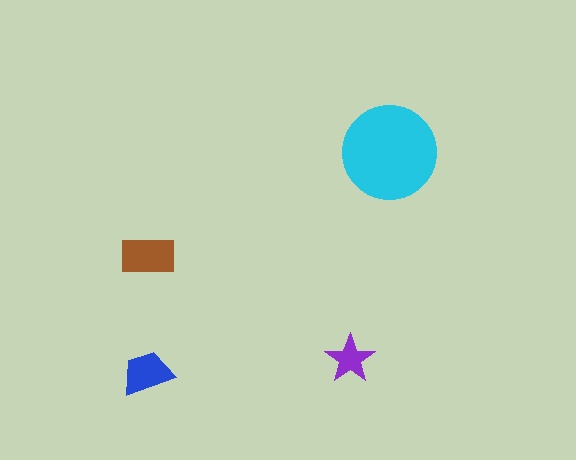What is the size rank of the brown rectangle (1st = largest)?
2nd.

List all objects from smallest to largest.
The purple star, the blue trapezoid, the brown rectangle, the cyan circle.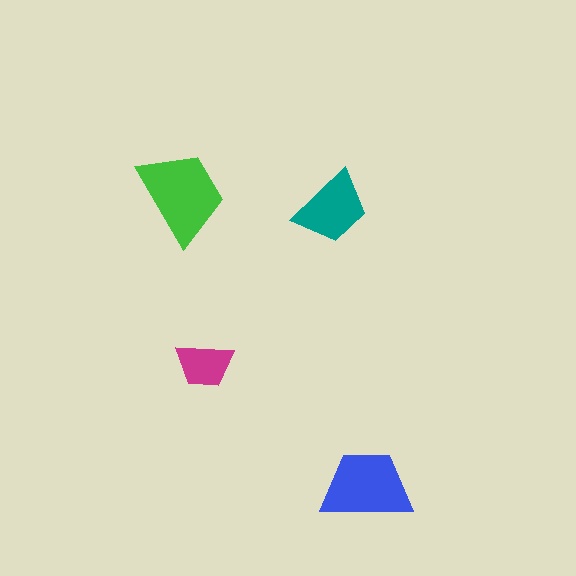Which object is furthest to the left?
The green trapezoid is leftmost.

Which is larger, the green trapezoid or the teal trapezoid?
The green one.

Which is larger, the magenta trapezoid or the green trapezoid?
The green one.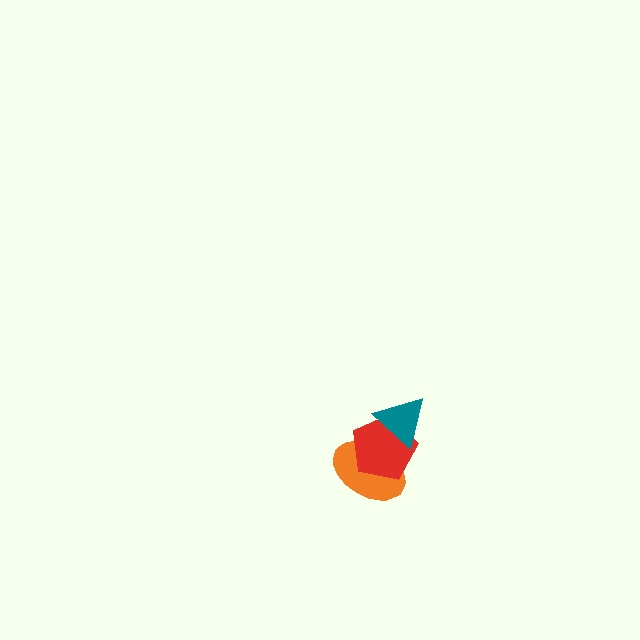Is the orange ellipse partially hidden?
Yes, it is partially covered by another shape.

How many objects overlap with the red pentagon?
2 objects overlap with the red pentagon.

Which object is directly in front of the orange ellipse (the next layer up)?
The red pentagon is directly in front of the orange ellipse.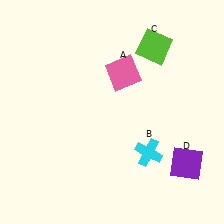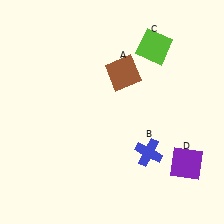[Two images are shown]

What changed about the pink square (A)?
In Image 1, A is pink. In Image 2, it changed to brown.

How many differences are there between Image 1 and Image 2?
There are 2 differences between the two images.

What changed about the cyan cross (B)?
In Image 1, B is cyan. In Image 2, it changed to blue.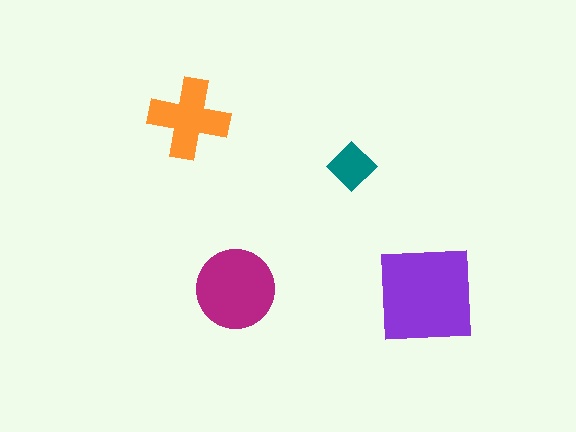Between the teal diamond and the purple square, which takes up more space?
The purple square.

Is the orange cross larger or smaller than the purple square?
Smaller.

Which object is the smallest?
The teal diamond.